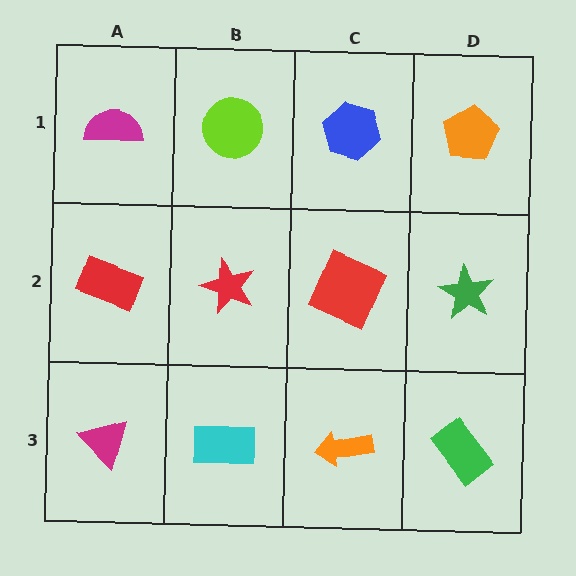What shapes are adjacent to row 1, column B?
A red star (row 2, column B), a magenta semicircle (row 1, column A), a blue hexagon (row 1, column C).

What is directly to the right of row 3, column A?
A cyan rectangle.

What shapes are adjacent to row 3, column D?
A green star (row 2, column D), an orange arrow (row 3, column C).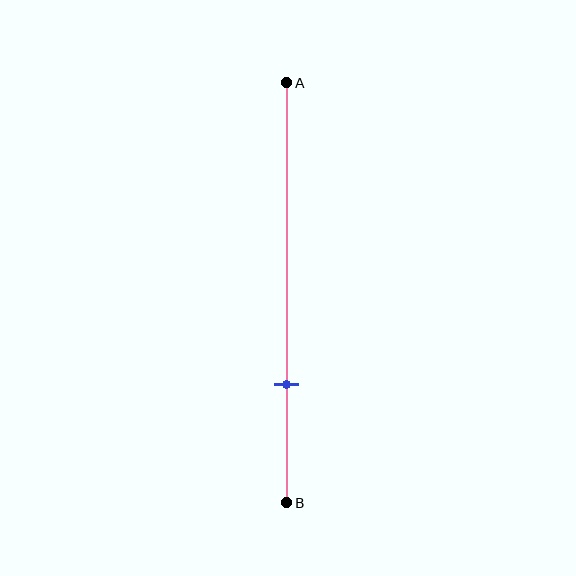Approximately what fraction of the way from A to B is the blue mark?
The blue mark is approximately 70% of the way from A to B.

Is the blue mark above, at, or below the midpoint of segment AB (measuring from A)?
The blue mark is below the midpoint of segment AB.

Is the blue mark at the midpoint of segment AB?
No, the mark is at about 70% from A, not at the 50% midpoint.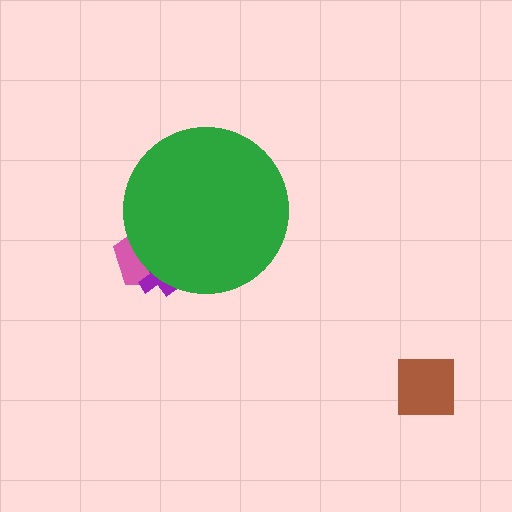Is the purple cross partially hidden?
Yes, the purple cross is partially hidden behind the green circle.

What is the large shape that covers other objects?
A green circle.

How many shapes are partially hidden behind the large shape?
2 shapes are partially hidden.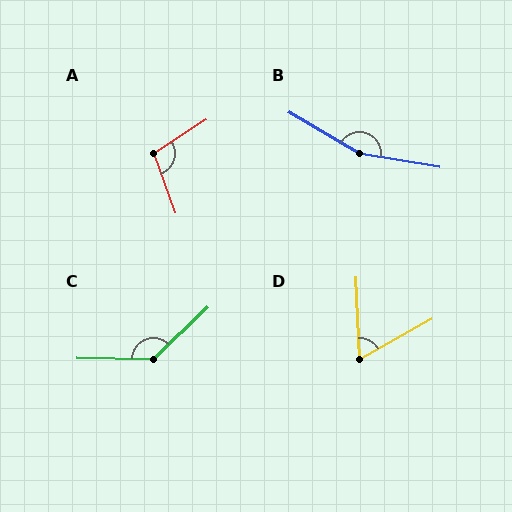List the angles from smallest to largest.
D (63°), A (102°), C (135°), B (159°).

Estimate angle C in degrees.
Approximately 135 degrees.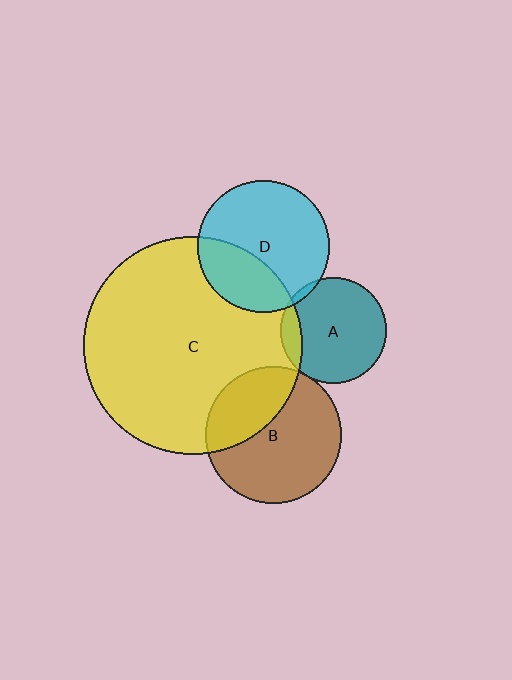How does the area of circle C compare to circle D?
Approximately 2.7 times.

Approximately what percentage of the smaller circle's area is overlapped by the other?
Approximately 10%.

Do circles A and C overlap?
Yes.